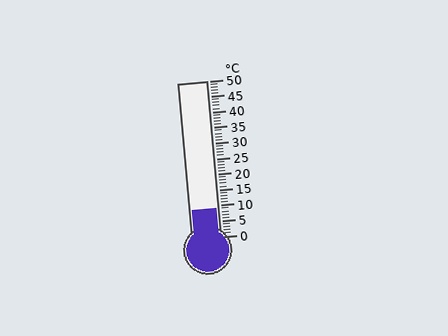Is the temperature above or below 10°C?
The temperature is below 10°C.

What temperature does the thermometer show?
The thermometer shows approximately 9°C.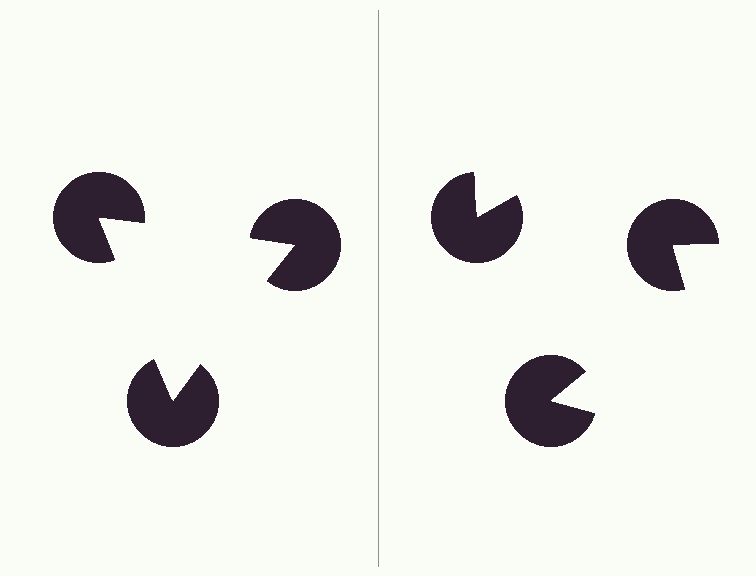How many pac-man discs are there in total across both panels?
6 — 3 on each side.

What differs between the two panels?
The pac-man discs are positioned identically on both sides; only the wedge orientations differ. On the left they align to a triangle; on the right they are misaligned.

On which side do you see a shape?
An illusory triangle appears on the left side. On the right side the wedge cuts are rotated, so no coherent shape forms.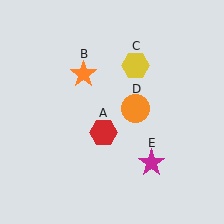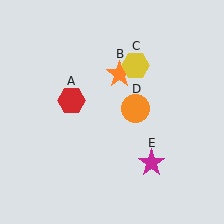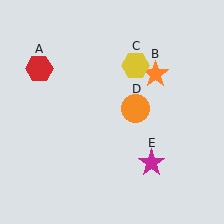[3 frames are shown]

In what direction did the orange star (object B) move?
The orange star (object B) moved right.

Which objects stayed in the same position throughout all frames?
Yellow hexagon (object C) and orange circle (object D) and magenta star (object E) remained stationary.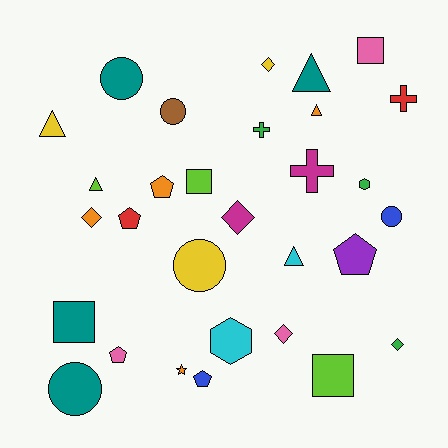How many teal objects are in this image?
There are 4 teal objects.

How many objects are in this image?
There are 30 objects.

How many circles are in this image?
There are 5 circles.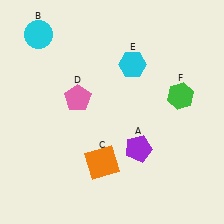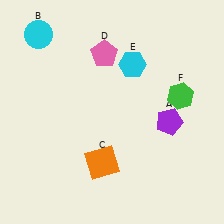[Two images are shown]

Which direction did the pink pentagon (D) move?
The pink pentagon (D) moved up.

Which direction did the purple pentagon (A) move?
The purple pentagon (A) moved right.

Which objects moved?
The objects that moved are: the purple pentagon (A), the pink pentagon (D).